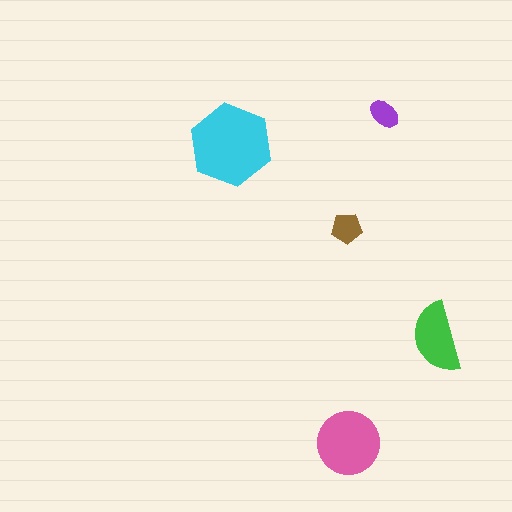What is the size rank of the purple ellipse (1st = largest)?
5th.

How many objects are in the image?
There are 5 objects in the image.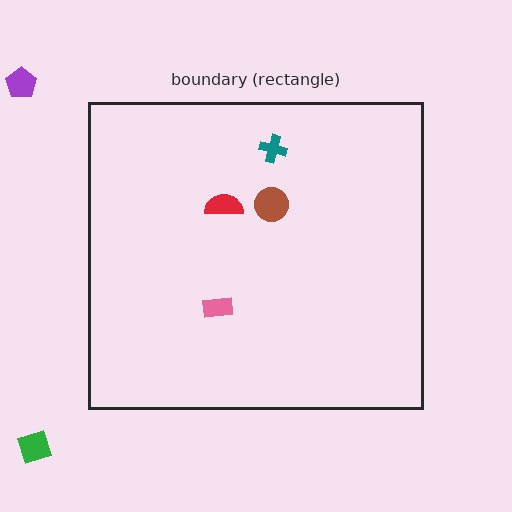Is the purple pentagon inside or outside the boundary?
Outside.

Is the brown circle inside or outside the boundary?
Inside.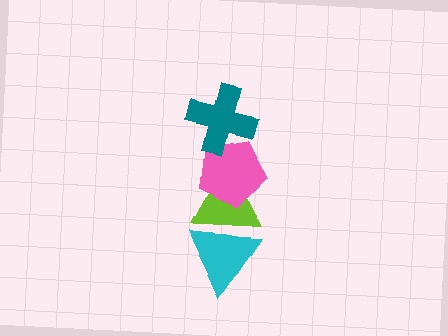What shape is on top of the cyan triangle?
The lime triangle is on top of the cyan triangle.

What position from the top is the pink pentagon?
The pink pentagon is 2nd from the top.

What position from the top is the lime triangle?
The lime triangle is 3rd from the top.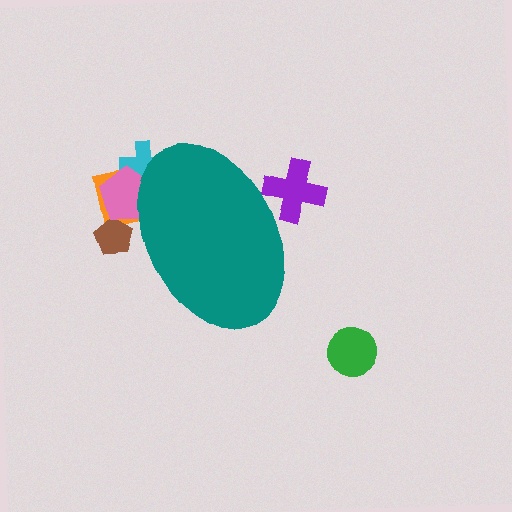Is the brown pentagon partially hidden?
Yes, the brown pentagon is partially hidden behind the teal ellipse.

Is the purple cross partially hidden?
Yes, the purple cross is partially hidden behind the teal ellipse.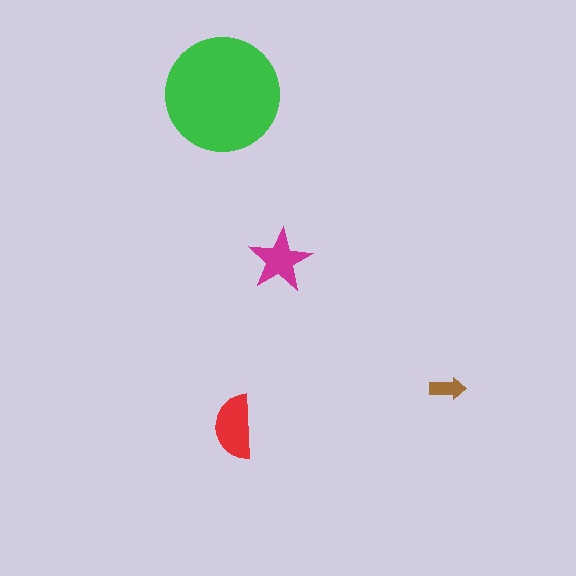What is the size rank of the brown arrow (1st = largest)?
4th.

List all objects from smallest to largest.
The brown arrow, the magenta star, the red semicircle, the green circle.